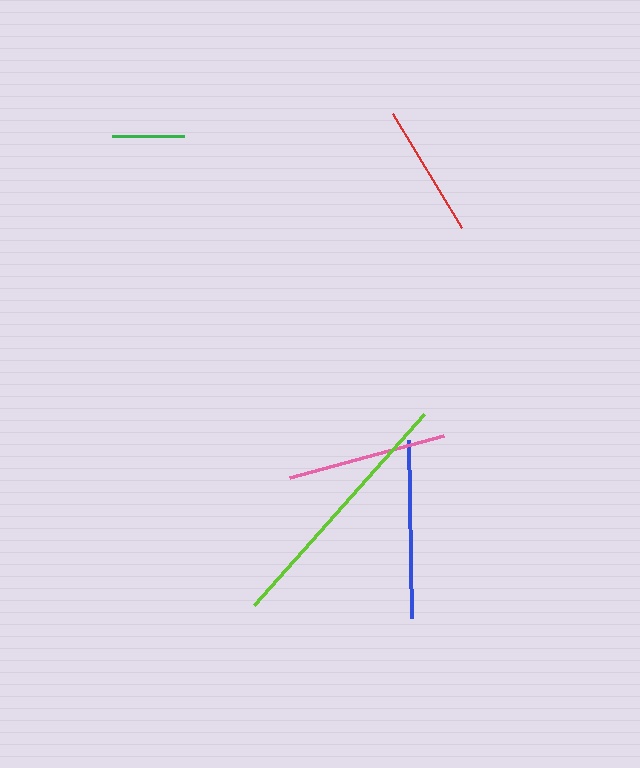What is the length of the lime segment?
The lime segment is approximately 256 pixels long.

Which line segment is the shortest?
The green line is the shortest at approximately 72 pixels.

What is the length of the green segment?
The green segment is approximately 72 pixels long.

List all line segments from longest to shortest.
From longest to shortest: lime, blue, pink, red, green.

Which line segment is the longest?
The lime line is the longest at approximately 256 pixels.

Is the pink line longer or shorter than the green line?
The pink line is longer than the green line.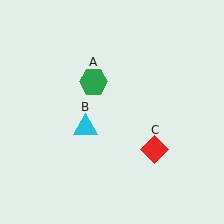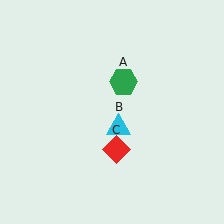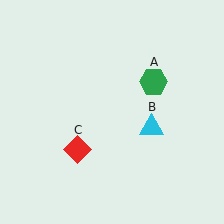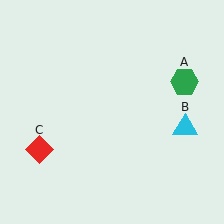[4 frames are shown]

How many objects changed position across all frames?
3 objects changed position: green hexagon (object A), cyan triangle (object B), red diamond (object C).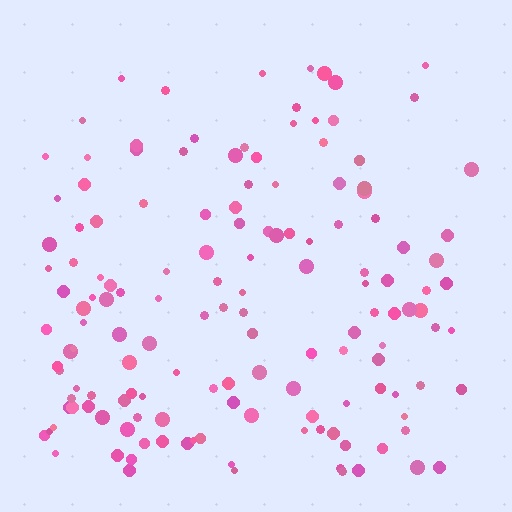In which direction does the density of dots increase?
From top to bottom, with the bottom side densest.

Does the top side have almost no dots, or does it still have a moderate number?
Still a moderate number, just noticeably fewer than the bottom.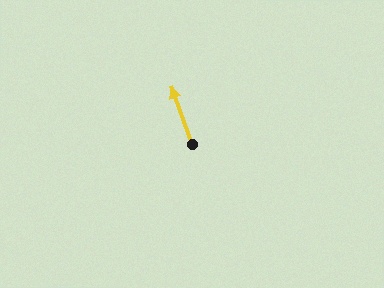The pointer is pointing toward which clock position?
Roughly 11 o'clock.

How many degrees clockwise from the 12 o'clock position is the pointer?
Approximately 340 degrees.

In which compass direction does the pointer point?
North.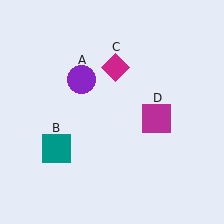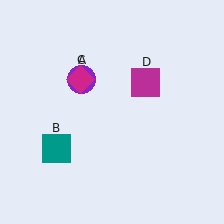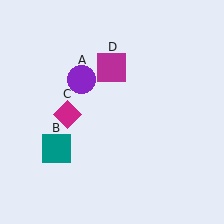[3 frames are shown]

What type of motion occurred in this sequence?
The magenta diamond (object C), magenta square (object D) rotated counterclockwise around the center of the scene.